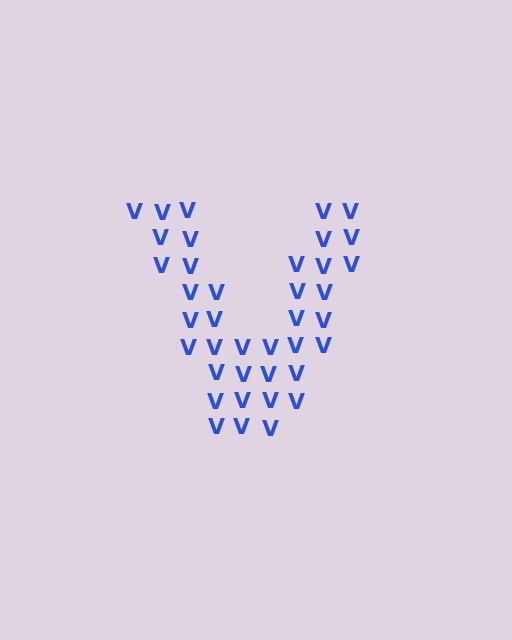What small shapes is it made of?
It is made of small letter V's.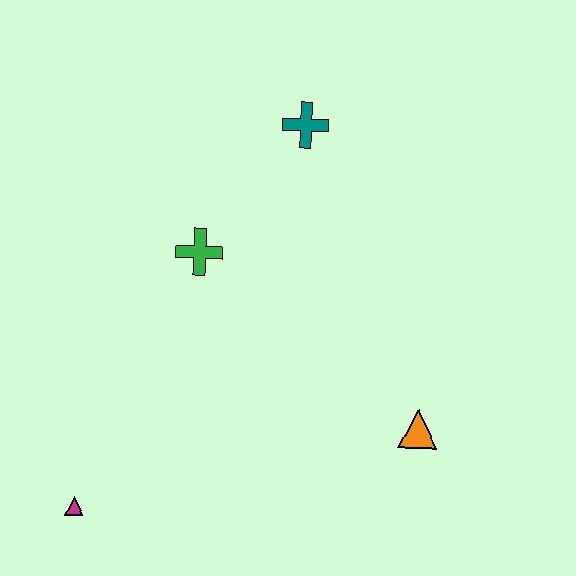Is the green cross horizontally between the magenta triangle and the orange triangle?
Yes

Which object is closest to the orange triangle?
The green cross is closest to the orange triangle.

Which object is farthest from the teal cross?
The magenta triangle is farthest from the teal cross.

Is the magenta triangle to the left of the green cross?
Yes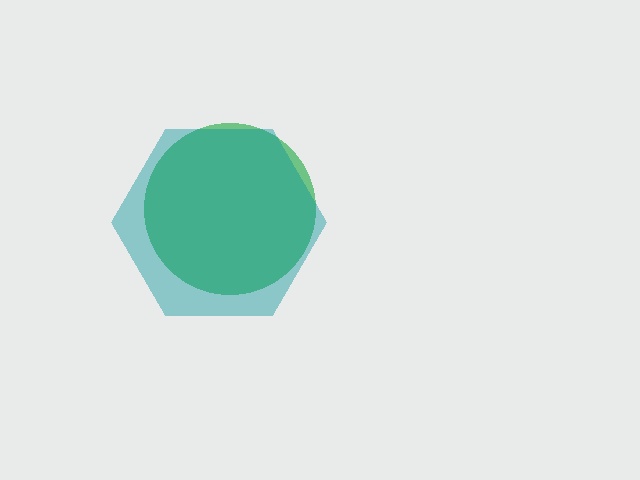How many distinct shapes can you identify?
There are 2 distinct shapes: a green circle, a teal hexagon.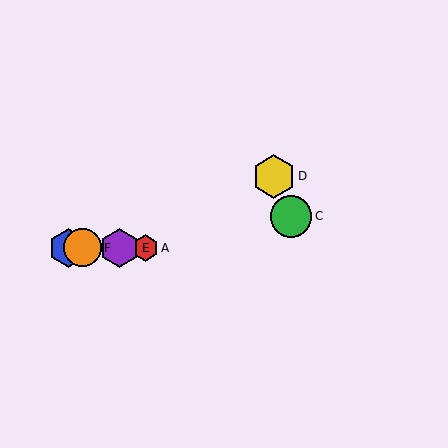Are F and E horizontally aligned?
Yes, both are at y≈248.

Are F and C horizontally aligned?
No, F is at y≈248 and C is at y≈216.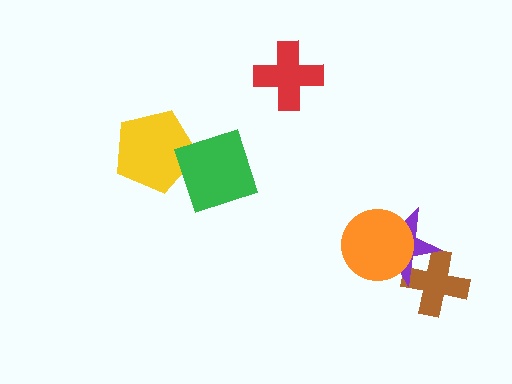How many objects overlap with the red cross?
0 objects overlap with the red cross.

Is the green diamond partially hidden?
No, no other shape covers it.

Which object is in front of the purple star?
The orange circle is in front of the purple star.